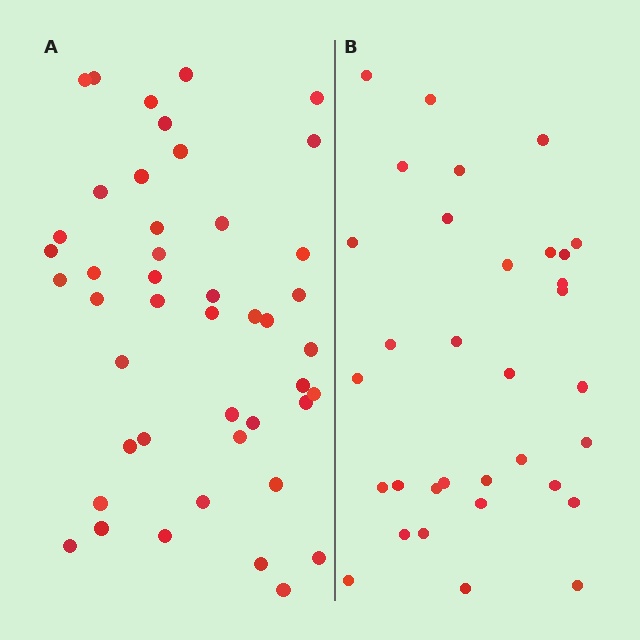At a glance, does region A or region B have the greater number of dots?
Region A (the left region) has more dots.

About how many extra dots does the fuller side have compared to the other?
Region A has roughly 12 or so more dots than region B.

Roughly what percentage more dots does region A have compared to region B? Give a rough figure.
About 35% more.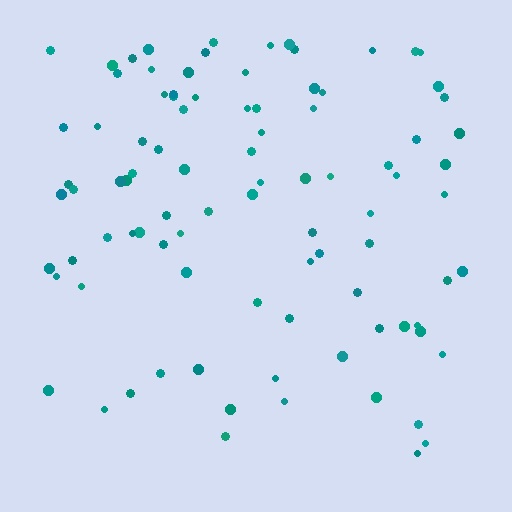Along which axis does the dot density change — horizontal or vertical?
Vertical.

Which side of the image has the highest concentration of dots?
The top.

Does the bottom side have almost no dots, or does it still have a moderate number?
Still a moderate number, just noticeably fewer than the top.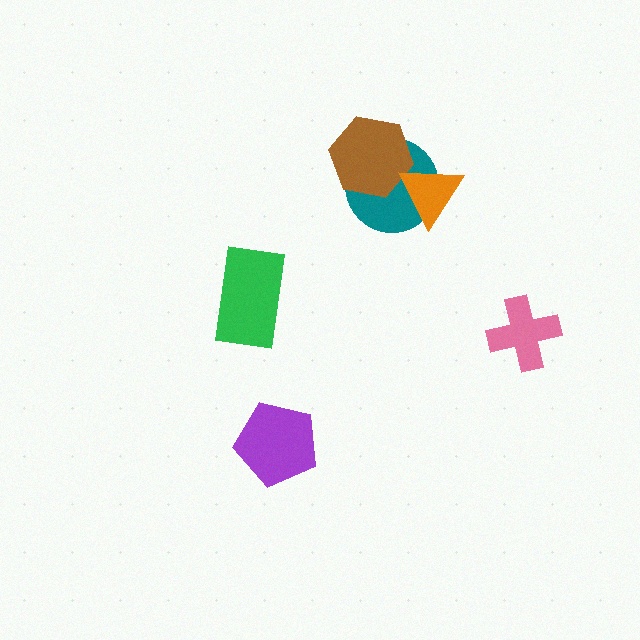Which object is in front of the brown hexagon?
The orange triangle is in front of the brown hexagon.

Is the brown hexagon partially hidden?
Yes, it is partially covered by another shape.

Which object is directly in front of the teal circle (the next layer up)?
The brown hexagon is directly in front of the teal circle.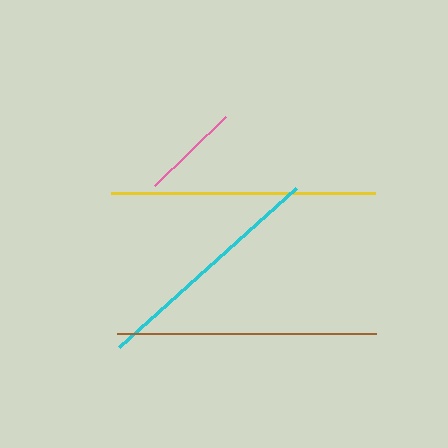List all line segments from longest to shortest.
From longest to shortest: yellow, brown, cyan, pink.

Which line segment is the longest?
The yellow line is the longest at approximately 264 pixels.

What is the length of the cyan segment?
The cyan segment is approximately 238 pixels long.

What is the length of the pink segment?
The pink segment is approximately 99 pixels long.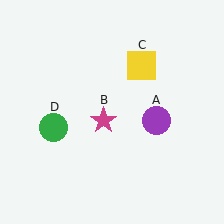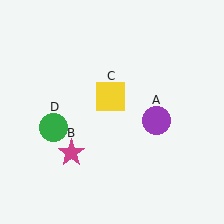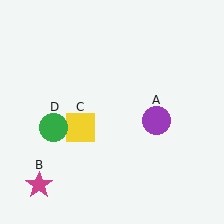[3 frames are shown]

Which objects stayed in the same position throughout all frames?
Purple circle (object A) and green circle (object D) remained stationary.